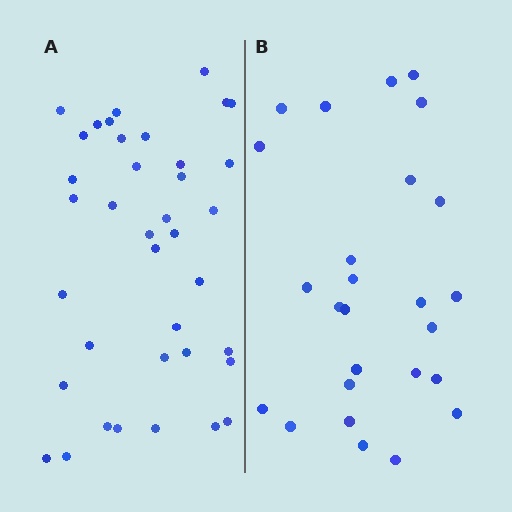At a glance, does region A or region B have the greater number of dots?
Region A (the left region) has more dots.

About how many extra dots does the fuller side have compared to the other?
Region A has roughly 12 or so more dots than region B.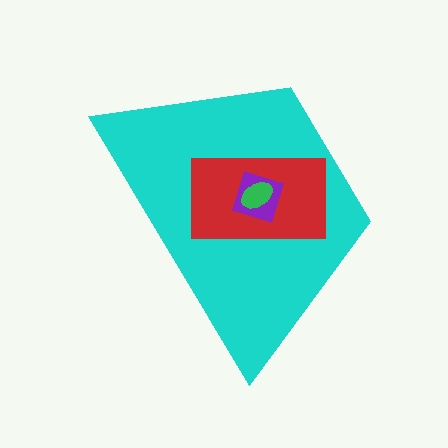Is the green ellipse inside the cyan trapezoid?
Yes.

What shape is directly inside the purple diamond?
The green ellipse.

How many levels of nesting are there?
4.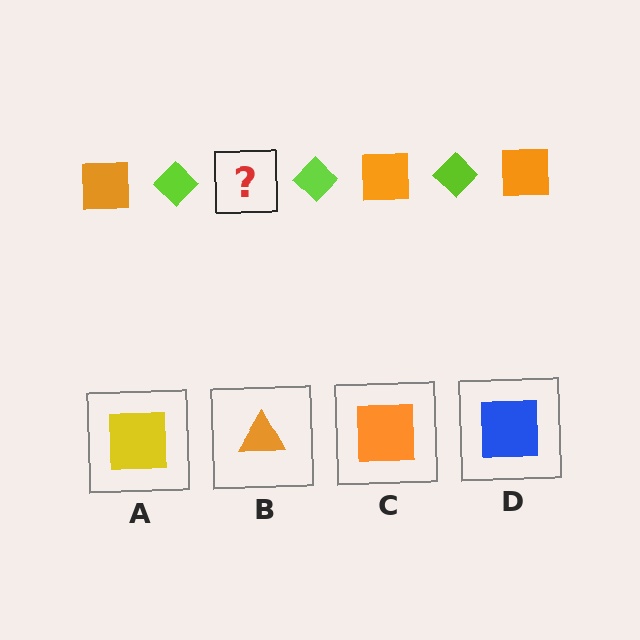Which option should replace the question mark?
Option C.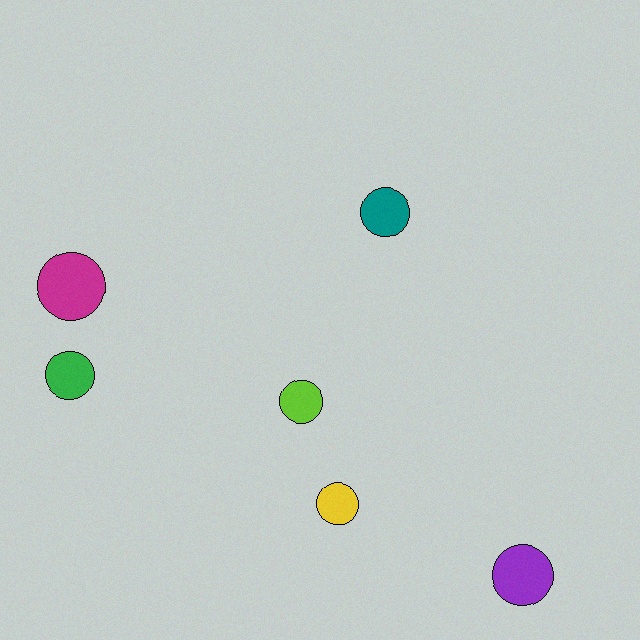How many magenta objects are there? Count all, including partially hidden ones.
There is 1 magenta object.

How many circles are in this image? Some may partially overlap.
There are 6 circles.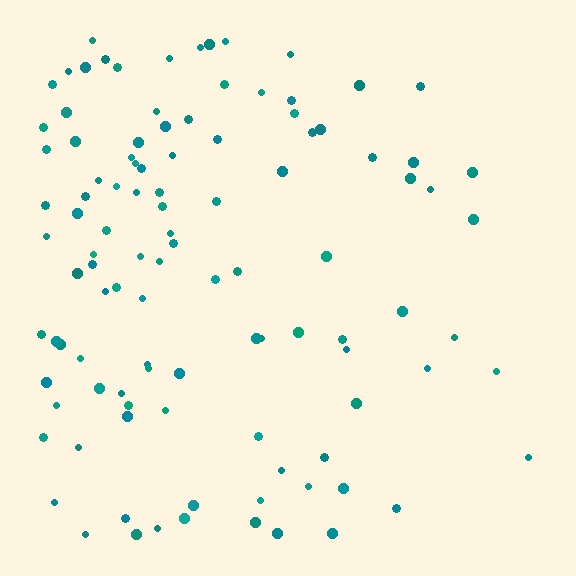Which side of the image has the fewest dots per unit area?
The right.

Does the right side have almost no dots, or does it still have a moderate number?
Still a moderate number, just noticeably fewer than the left.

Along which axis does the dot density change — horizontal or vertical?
Horizontal.